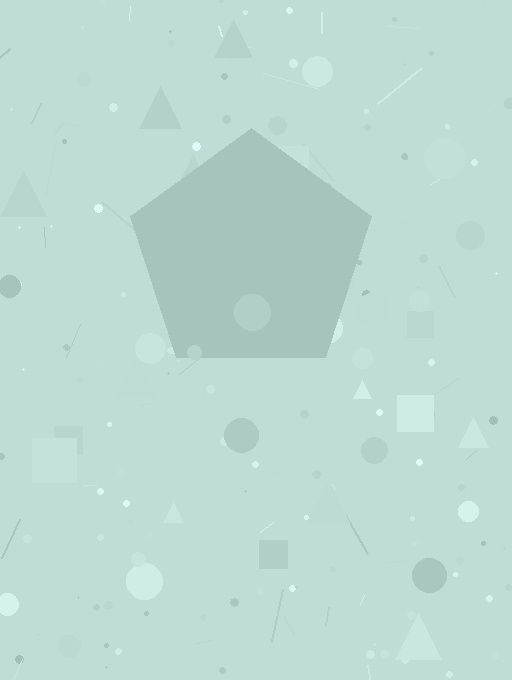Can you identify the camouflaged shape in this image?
The camouflaged shape is a pentagon.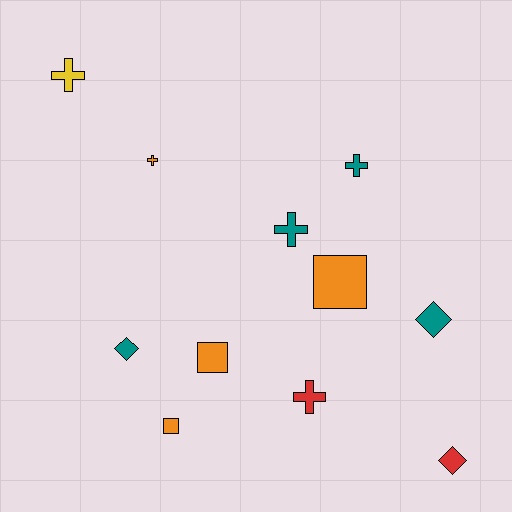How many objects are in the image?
There are 11 objects.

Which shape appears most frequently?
Cross, with 5 objects.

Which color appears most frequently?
Teal, with 4 objects.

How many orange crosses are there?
There is 1 orange cross.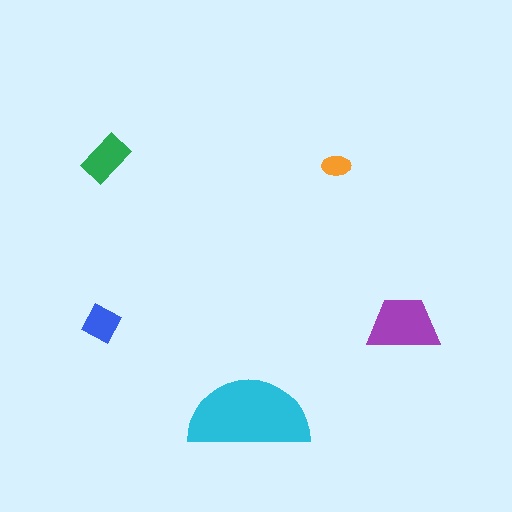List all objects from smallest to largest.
The orange ellipse, the blue square, the green rectangle, the purple trapezoid, the cyan semicircle.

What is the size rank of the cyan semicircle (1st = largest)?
1st.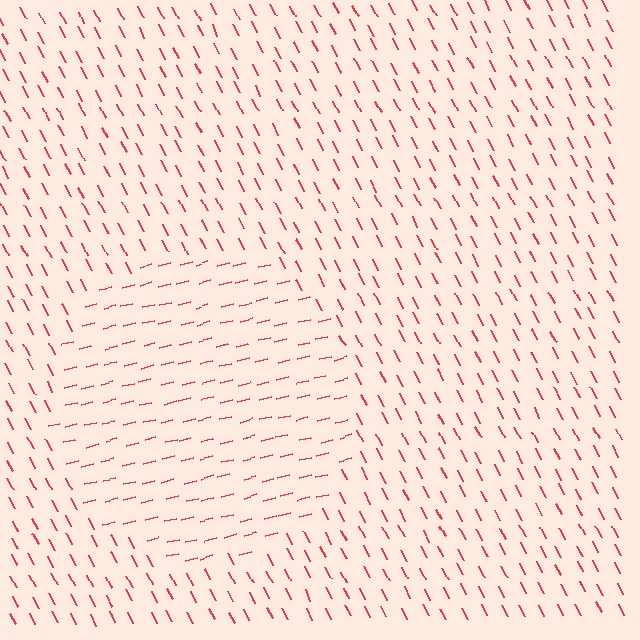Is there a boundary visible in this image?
Yes, there is a texture boundary formed by a change in line orientation.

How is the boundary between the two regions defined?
The boundary is defined purely by a change in line orientation (approximately 77 degrees difference). All lines are the same color and thickness.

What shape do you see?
I see a circle.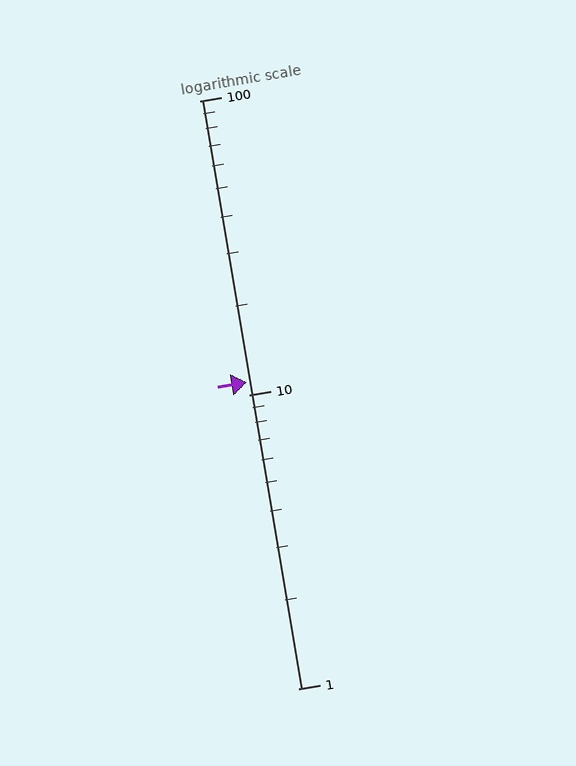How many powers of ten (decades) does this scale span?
The scale spans 2 decades, from 1 to 100.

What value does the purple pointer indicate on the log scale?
The pointer indicates approximately 11.